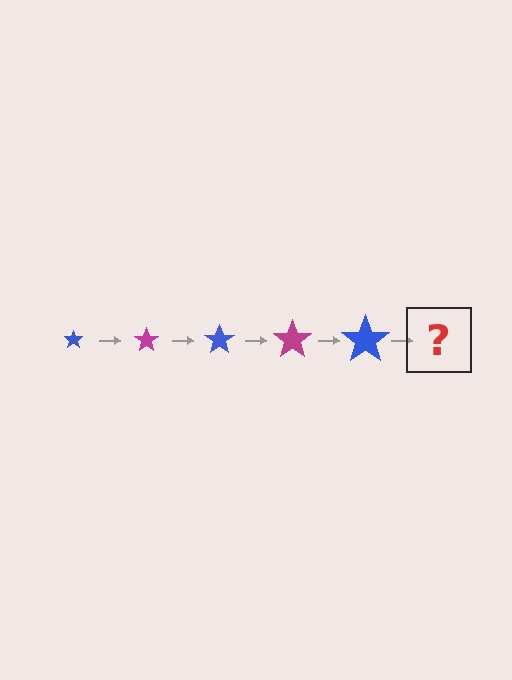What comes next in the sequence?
The next element should be a magenta star, larger than the previous one.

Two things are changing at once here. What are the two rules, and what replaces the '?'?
The two rules are that the star grows larger each step and the color cycles through blue and magenta. The '?' should be a magenta star, larger than the previous one.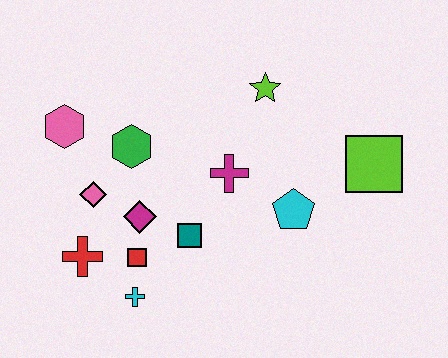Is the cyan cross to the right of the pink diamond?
Yes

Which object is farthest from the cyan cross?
The lime square is farthest from the cyan cross.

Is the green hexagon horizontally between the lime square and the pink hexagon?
Yes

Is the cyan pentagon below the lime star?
Yes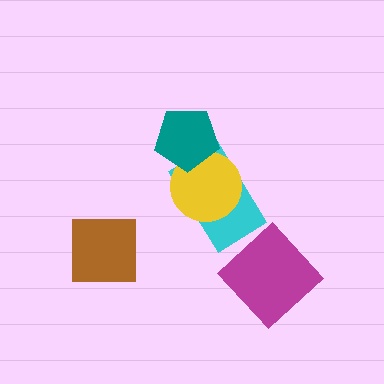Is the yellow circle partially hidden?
Yes, it is partially covered by another shape.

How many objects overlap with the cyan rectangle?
2 objects overlap with the cyan rectangle.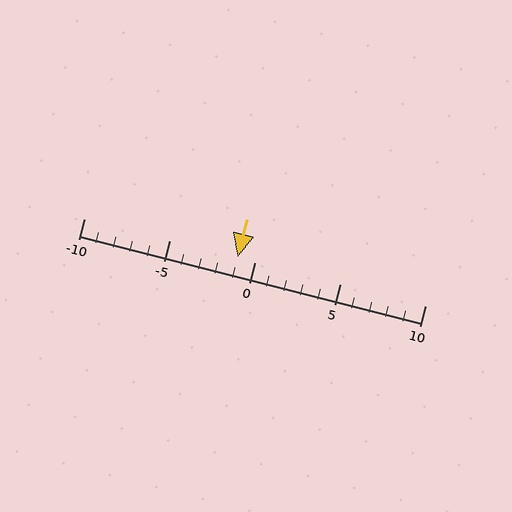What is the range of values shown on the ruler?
The ruler shows values from -10 to 10.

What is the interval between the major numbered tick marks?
The major tick marks are spaced 5 units apart.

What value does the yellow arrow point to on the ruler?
The yellow arrow points to approximately -1.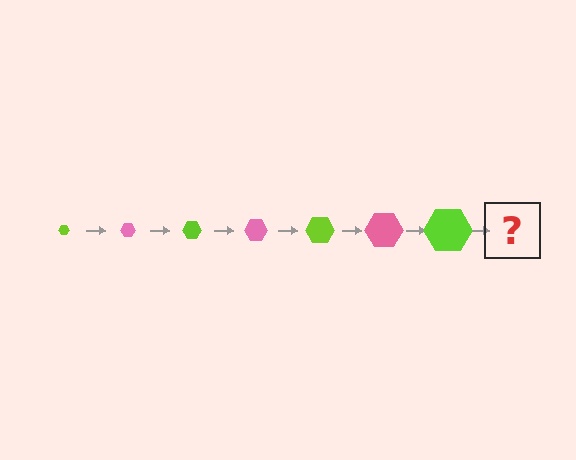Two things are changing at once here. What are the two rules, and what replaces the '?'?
The two rules are that the hexagon grows larger each step and the color cycles through lime and pink. The '?' should be a pink hexagon, larger than the previous one.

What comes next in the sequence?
The next element should be a pink hexagon, larger than the previous one.